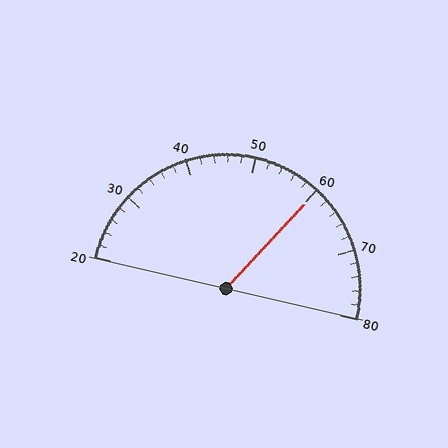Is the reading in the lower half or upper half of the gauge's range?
The reading is in the upper half of the range (20 to 80).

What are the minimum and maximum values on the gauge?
The gauge ranges from 20 to 80.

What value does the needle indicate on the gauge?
The needle indicates approximately 60.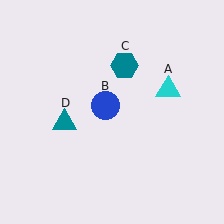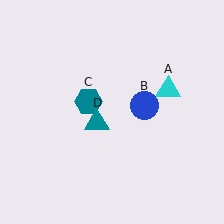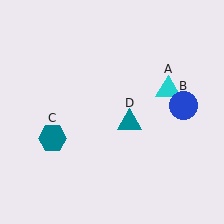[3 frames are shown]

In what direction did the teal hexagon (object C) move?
The teal hexagon (object C) moved down and to the left.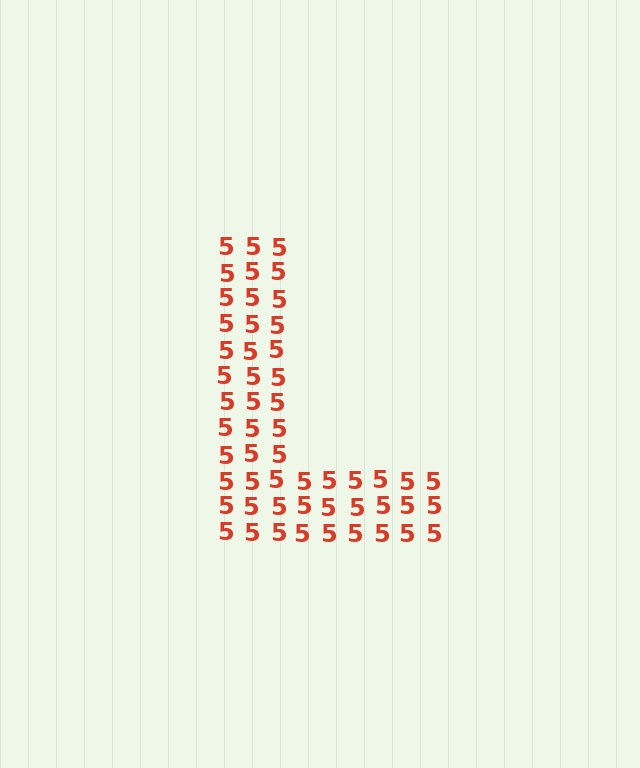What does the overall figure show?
The overall figure shows the letter L.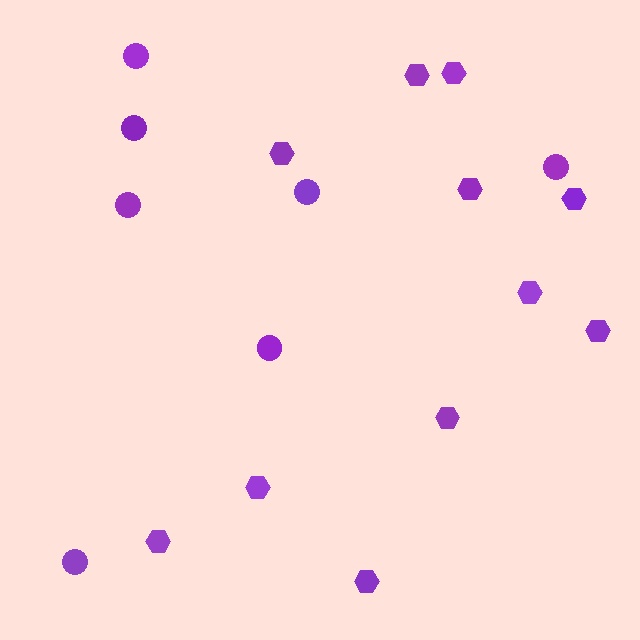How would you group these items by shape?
There are 2 groups: one group of hexagons (11) and one group of circles (7).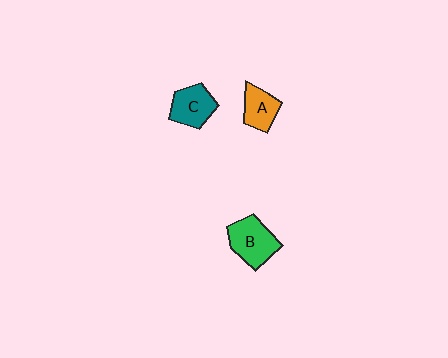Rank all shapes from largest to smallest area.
From largest to smallest: B (green), C (teal), A (orange).